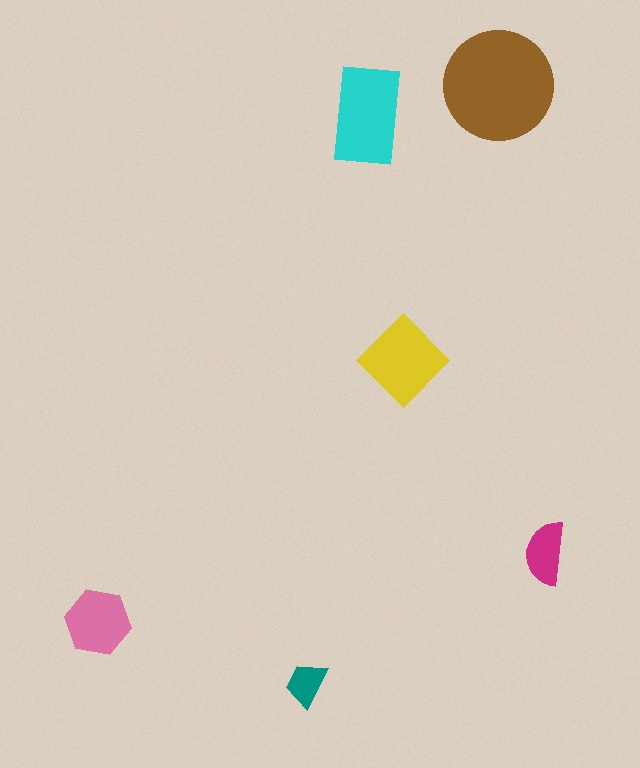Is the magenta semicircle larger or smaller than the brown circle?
Smaller.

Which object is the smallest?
The teal trapezoid.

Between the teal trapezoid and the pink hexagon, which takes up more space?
The pink hexagon.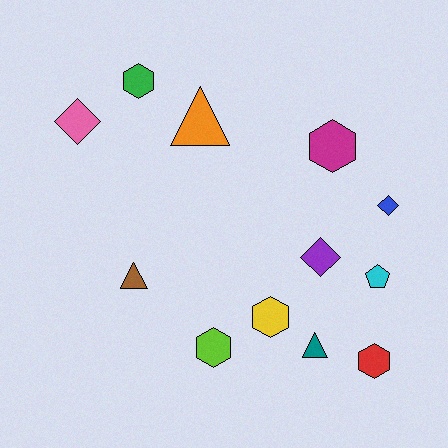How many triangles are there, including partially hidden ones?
There are 3 triangles.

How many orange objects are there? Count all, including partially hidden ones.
There is 1 orange object.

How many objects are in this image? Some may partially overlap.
There are 12 objects.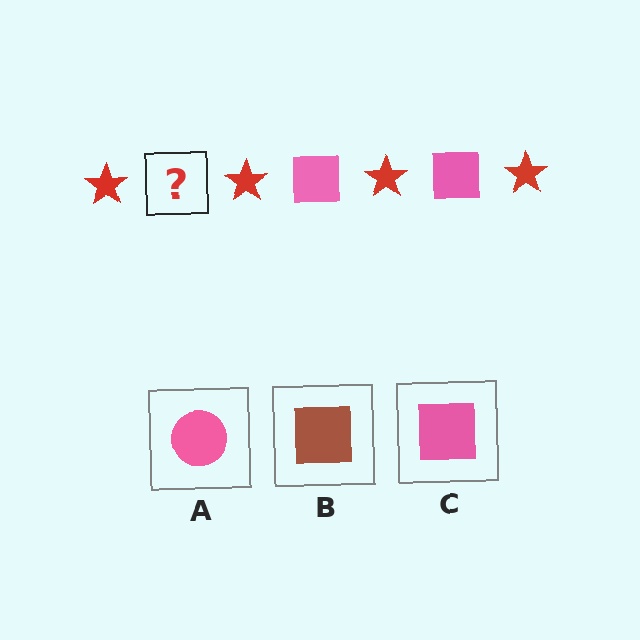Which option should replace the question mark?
Option C.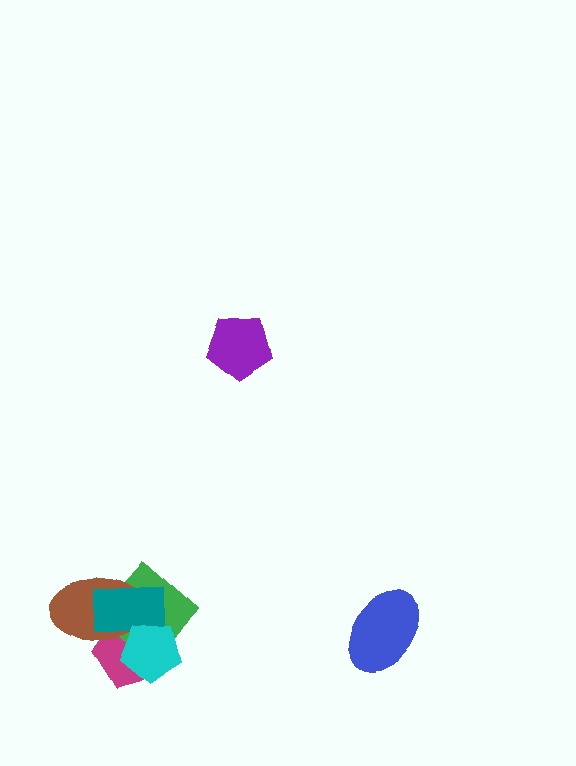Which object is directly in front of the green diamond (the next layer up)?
The brown ellipse is directly in front of the green diamond.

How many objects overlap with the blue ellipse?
0 objects overlap with the blue ellipse.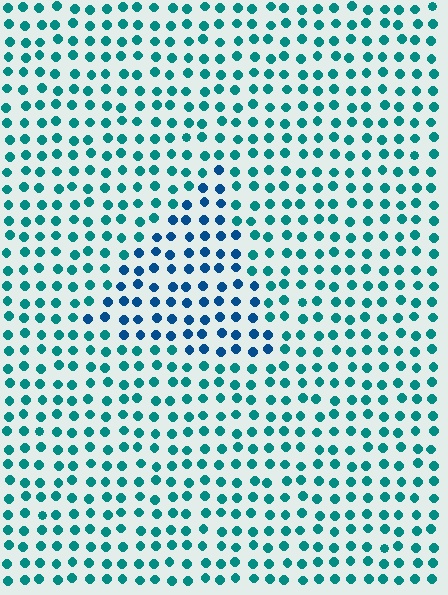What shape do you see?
I see a triangle.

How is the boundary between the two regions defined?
The boundary is defined purely by a slight shift in hue (about 33 degrees). Spacing, size, and orientation are identical on both sides.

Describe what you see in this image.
The image is filled with small teal elements in a uniform arrangement. A triangle-shaped region is visible where the elements are tinted to a slightly different hue, forming a subtle color boundary.